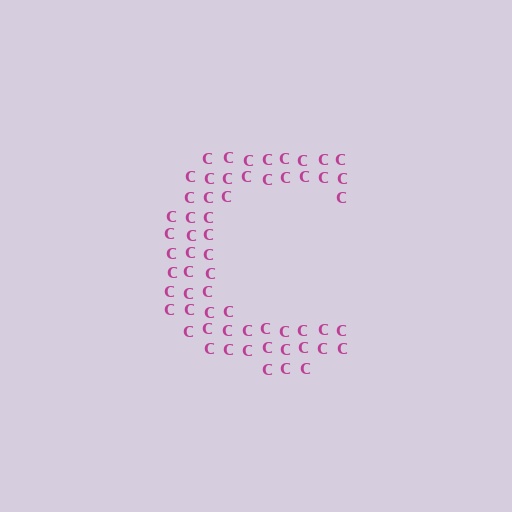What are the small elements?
The small elements are letter C's.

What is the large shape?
The large shape is the letter C.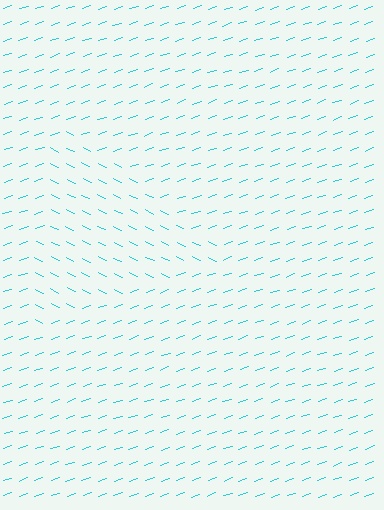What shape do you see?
I see a triangle.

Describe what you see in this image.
The image is filled with small cyan line segments. A triangle region in the image has lines oriented differently from the surrounding lines, creating a visible texture boundary.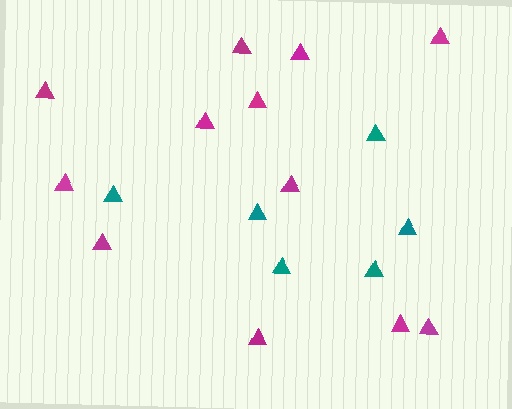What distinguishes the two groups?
There are 2 groups: one group of magenta triangles (12) and one group of teal triangles (6).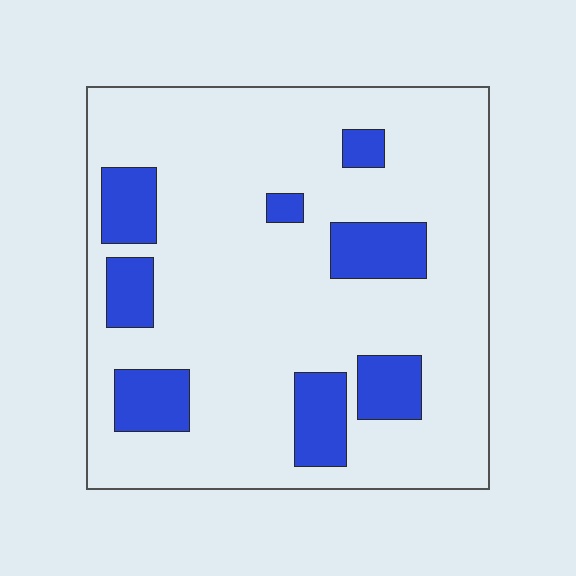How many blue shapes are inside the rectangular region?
8.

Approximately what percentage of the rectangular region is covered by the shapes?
Approximately 20%.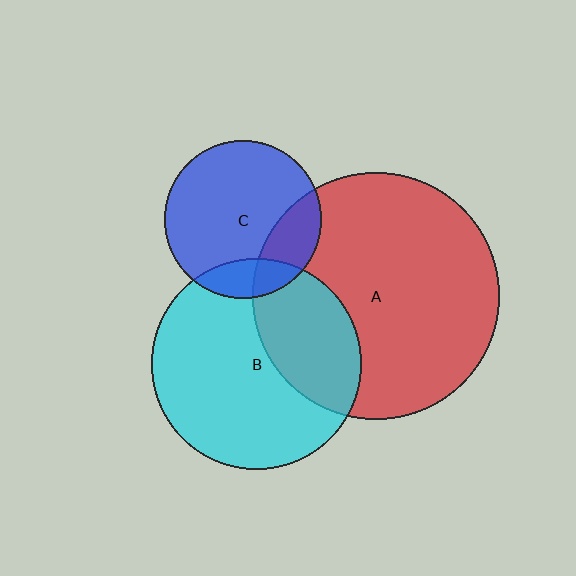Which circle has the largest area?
Circle A (red).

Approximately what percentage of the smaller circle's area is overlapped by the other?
Approximately 35%.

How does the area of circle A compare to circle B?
Approximately 1.4 times.